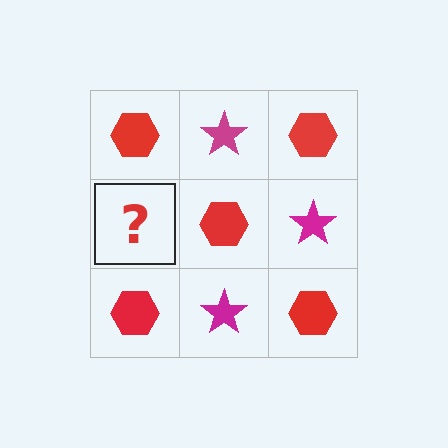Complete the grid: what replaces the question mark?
The question mark should be replaced with a magenta star.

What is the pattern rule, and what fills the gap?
The rule is that it alternates red hexagon and magenta star in a checkerboard pattern. The gap should be filled with a magenta star.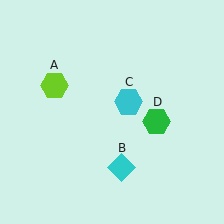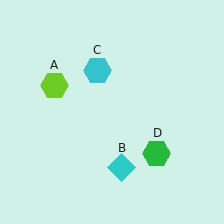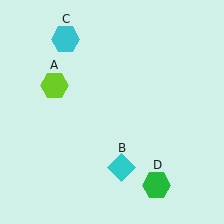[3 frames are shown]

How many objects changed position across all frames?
2 objects changed position: cyan hexagon (object C), green hexagon (object D).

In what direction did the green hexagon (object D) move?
The green hexagon (object D) moved down.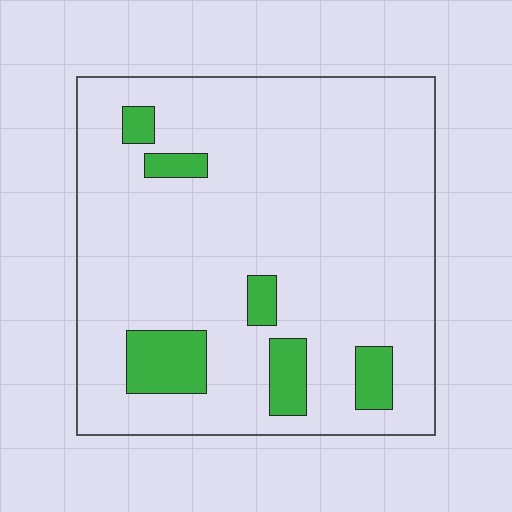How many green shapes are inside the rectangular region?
6.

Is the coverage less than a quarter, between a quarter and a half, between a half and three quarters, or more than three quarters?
Less than a quarter.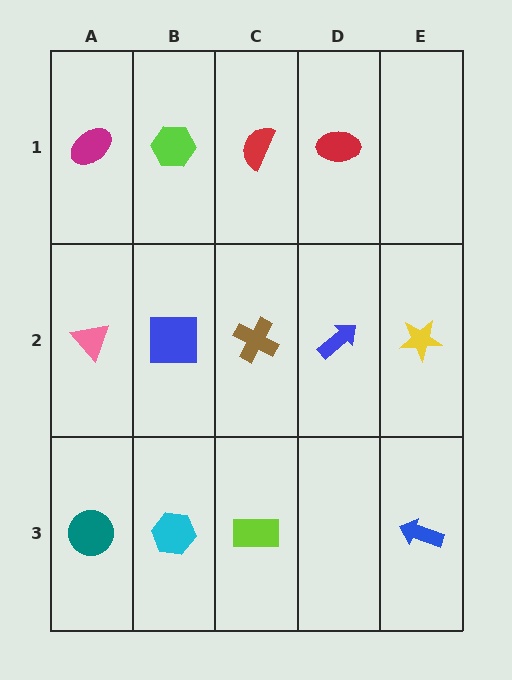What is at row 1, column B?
A lime hexagon.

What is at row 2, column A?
A pink triangle.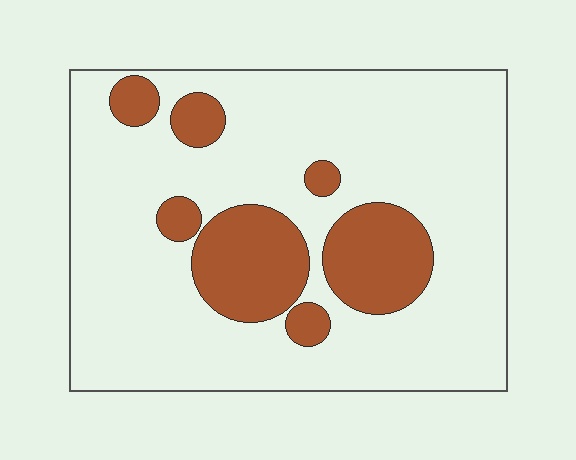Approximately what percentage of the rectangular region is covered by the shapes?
Approximately 20%.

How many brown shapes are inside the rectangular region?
7.